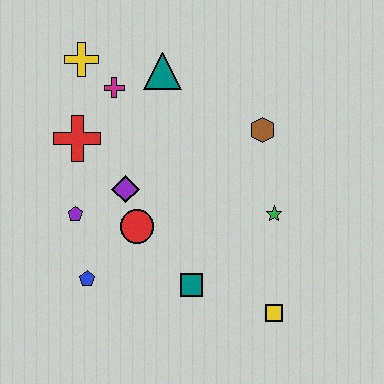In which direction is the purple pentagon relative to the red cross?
The purple pentagon is below the red cross.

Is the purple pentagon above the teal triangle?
No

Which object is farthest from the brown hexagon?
The blue pentagon is farthest from the brown hexagon.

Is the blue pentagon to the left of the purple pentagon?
No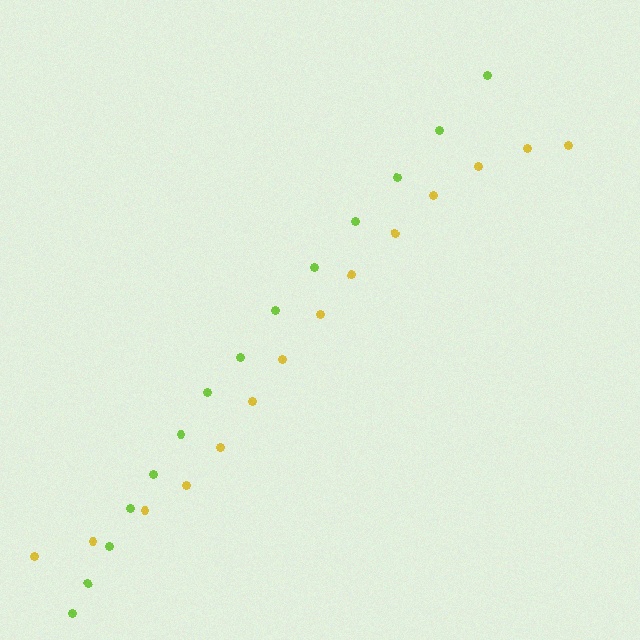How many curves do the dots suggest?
There are 2 distinct paths.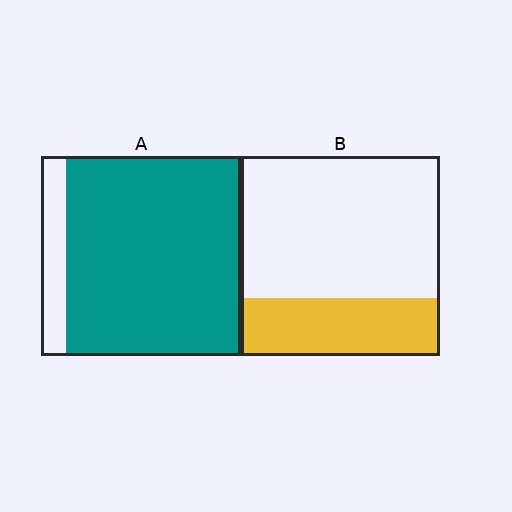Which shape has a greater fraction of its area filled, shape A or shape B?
Shape A.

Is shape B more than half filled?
No.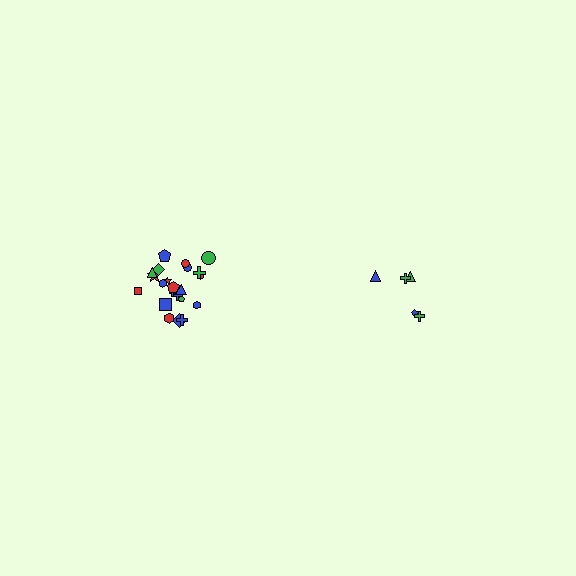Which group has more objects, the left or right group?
The left group.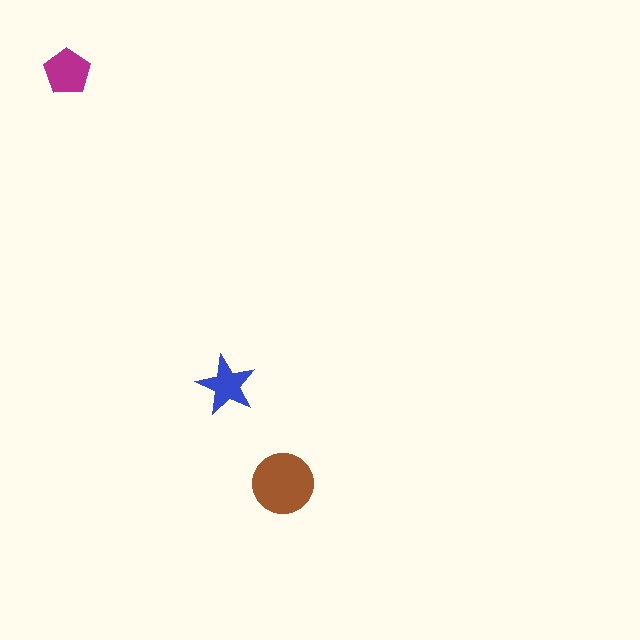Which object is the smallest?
The blue star.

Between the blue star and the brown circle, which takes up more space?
The brown circle.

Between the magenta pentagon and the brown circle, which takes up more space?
The brown circle.